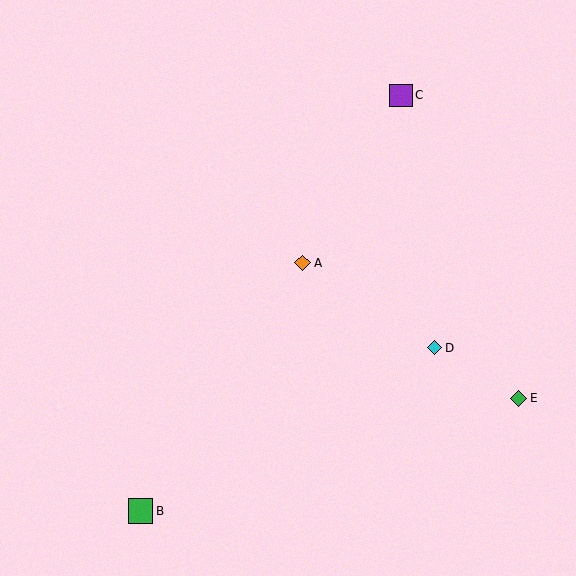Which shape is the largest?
The green square (labeled B) is the largest.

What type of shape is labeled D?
Shape D is a cyan diamond.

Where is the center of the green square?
The center of the green square is at (141, 511).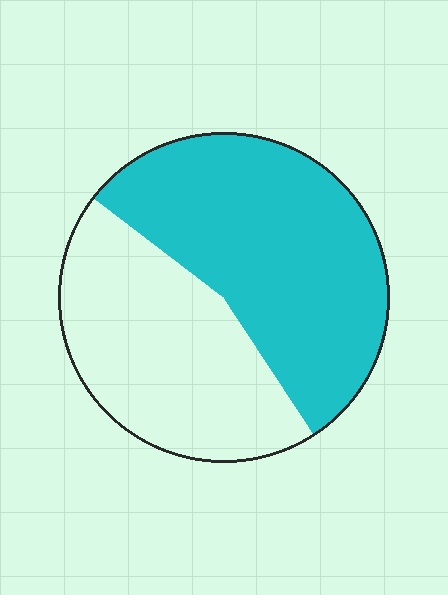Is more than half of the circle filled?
Yes.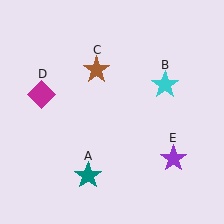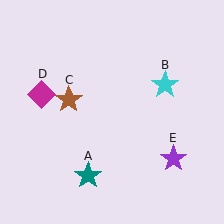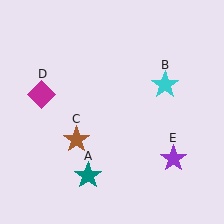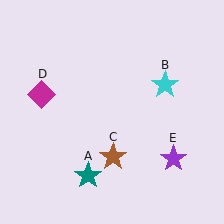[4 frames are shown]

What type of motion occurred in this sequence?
The brown star (object C) rotated counterclockwise around the center of the scene.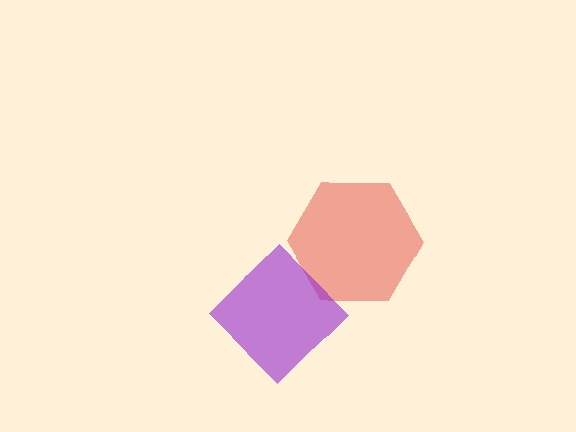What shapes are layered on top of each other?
The layered shapes are: a red hexagon, a purple diamond.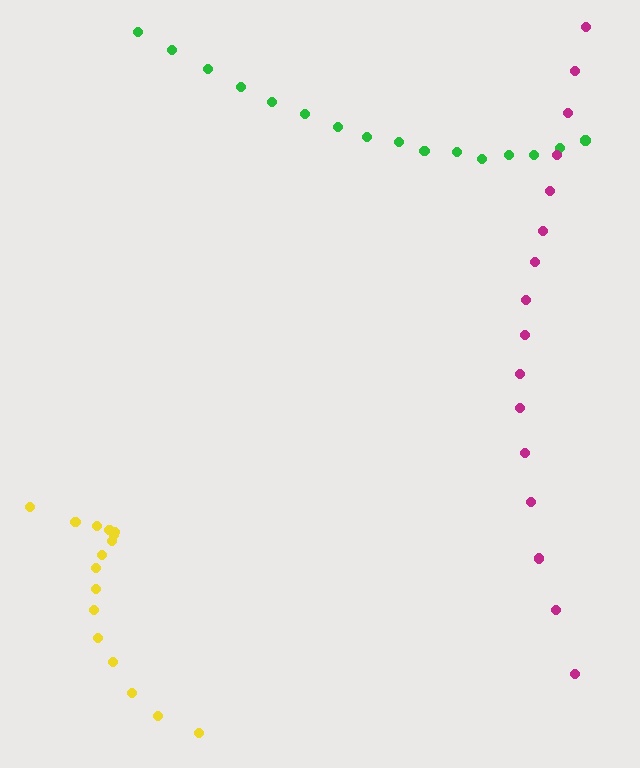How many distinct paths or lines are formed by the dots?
There are 3 distinct paths.